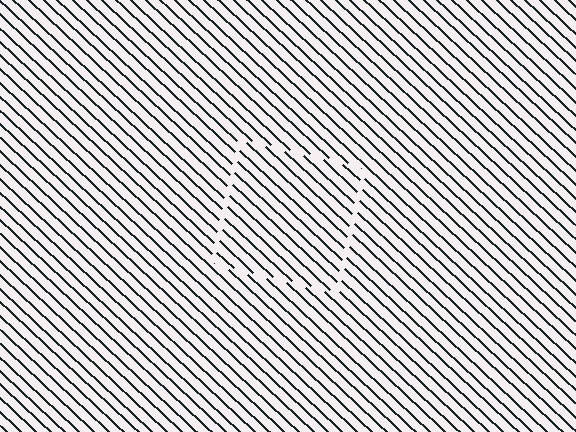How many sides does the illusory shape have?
4 sides — the line-ends trace a square.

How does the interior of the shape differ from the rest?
The interior of the shape contains the same grating, shifted by half a period — the contour is defined by the phase discontinuity where line-ends from the inner and outer gratings abut.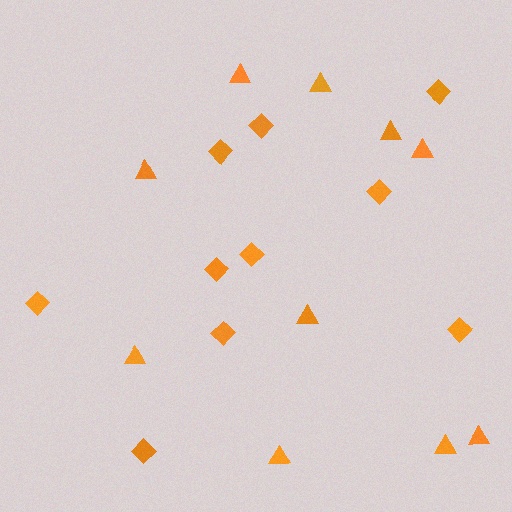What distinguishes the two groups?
There are 2 groups: one group of diamonds (10) and one group of triangles (10).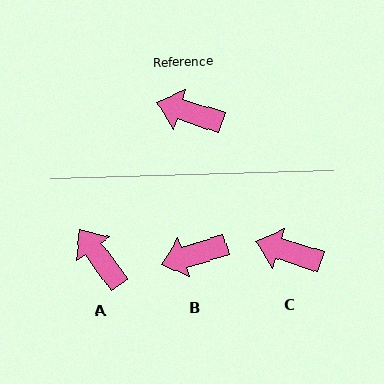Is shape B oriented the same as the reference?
No, it is off by about 34 degrees.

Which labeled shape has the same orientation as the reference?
C.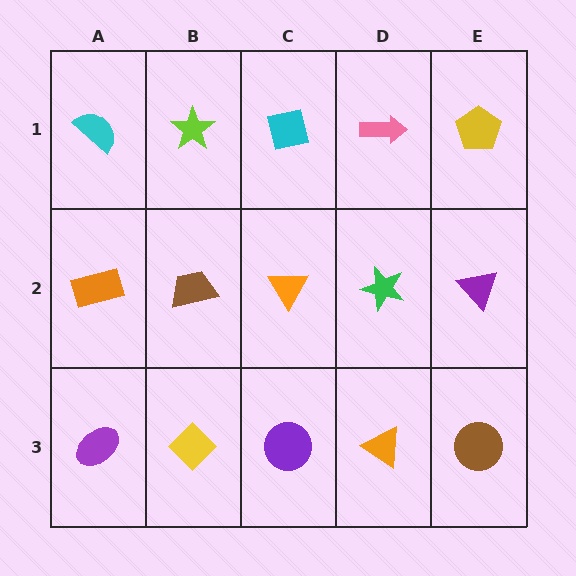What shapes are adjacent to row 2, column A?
A cyan semicircle (row 1, column A), a purple ellipse (row 3, column A), a brown trapezoid (row 2, column B).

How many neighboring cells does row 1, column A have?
2.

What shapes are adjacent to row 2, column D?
A pink arrow (row 1, column D), an orange triangle (row 3, column D), an orange triangle (row 2, column C), a purple triangle (row 2, column E).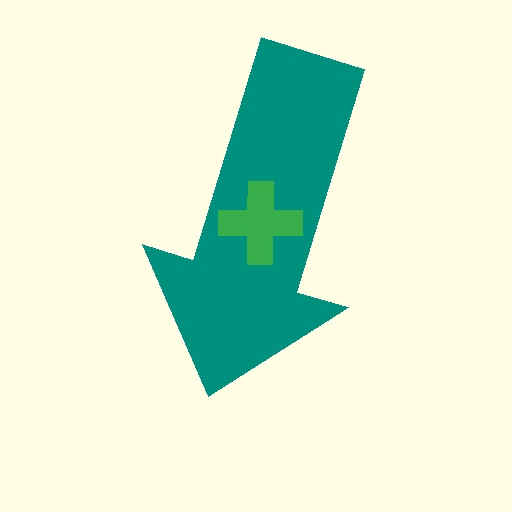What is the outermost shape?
The teal arrow.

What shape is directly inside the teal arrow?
The green cross.